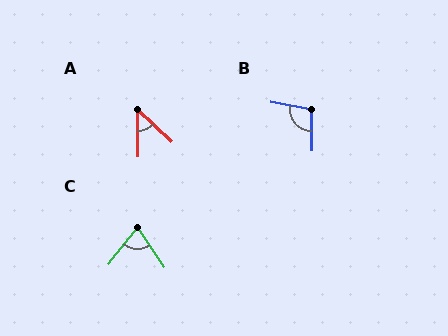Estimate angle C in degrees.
Approximately 72 degrees.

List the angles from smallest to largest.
A (47°), C (72°), B (101°).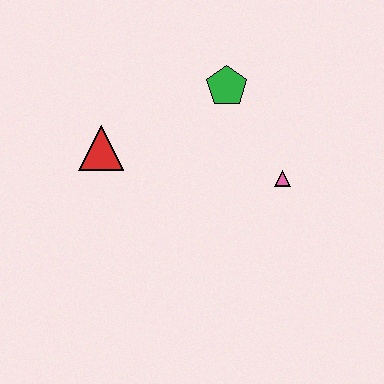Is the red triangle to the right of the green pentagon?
No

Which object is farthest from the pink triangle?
The red triangle is farthest from the pink triangle.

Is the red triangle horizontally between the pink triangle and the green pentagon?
No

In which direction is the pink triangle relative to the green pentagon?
The pink triangle is below the green pentagon.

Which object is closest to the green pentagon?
The pink triangle is closest to the green pentagon.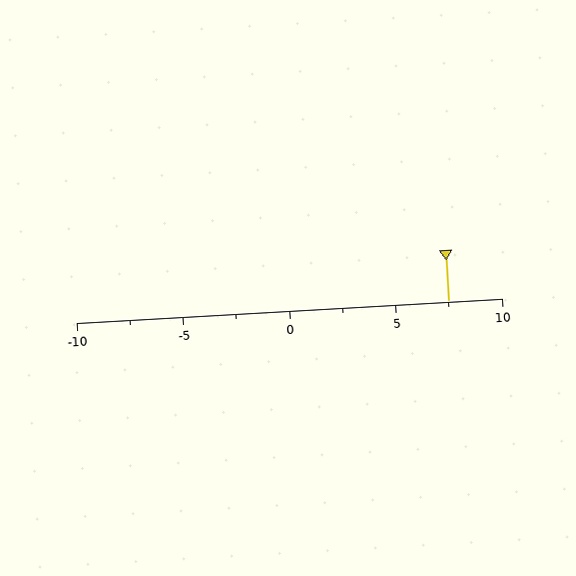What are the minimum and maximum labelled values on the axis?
The axis runs from -10 to 10.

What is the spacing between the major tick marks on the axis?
The major ticks are spaced 5 apart.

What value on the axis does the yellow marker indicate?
The marker indicates approximately 7.5.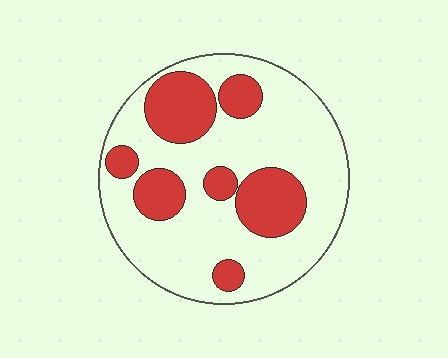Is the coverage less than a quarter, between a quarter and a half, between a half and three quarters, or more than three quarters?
Between a quarter and a half.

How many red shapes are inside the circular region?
7.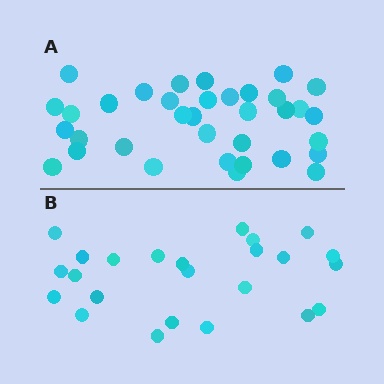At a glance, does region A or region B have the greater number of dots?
Region A (the top region) has more dots.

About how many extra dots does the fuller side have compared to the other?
Region A has roughly 12 or so more dots than region B.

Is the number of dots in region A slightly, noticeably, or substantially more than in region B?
Region A has substantially more. The ratio is roughly 1.5 to 1.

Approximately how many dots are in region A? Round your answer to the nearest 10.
About 40 dots. (The exact count is 35, which rounds to 40.)